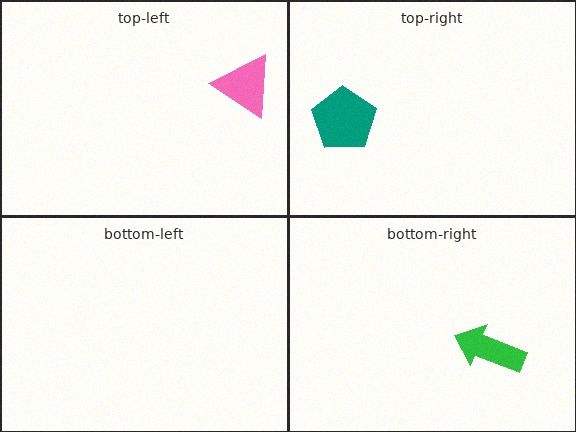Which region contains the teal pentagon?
The top-right region.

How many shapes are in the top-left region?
1.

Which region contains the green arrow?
The bottom-right region.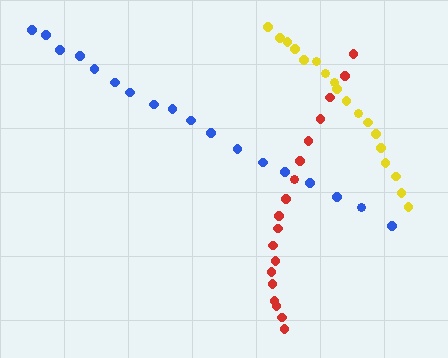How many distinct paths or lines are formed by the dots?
There are 3 distinct paths.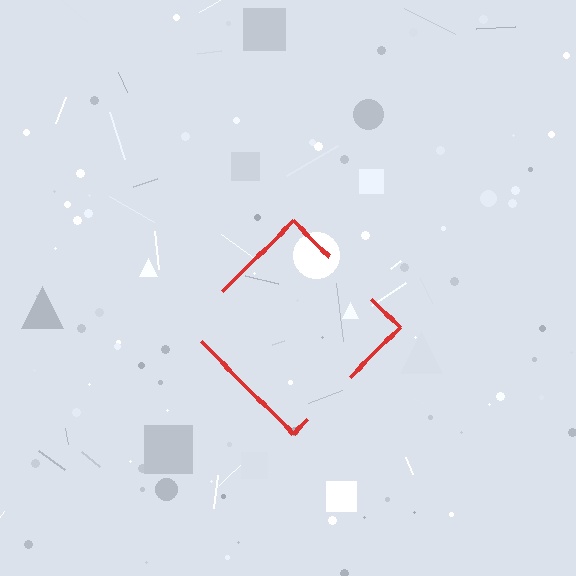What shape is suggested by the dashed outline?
The dashed outline suggests a diamond.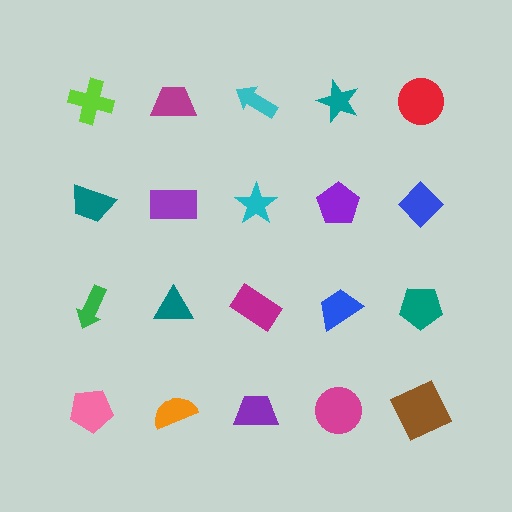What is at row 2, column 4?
A purple pentagon.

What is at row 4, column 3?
A purple trapezoid.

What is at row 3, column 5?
A teal pentagon.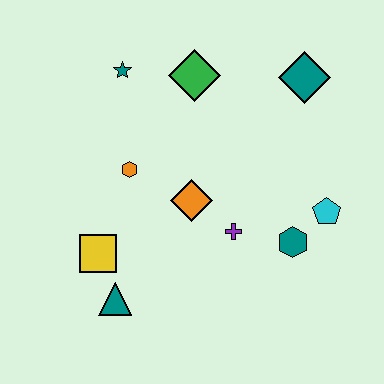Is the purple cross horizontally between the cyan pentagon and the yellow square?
Yes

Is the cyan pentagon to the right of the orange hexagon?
Yes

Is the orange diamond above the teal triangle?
Yes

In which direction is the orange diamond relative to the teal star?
The orange diamond is below the teal star.